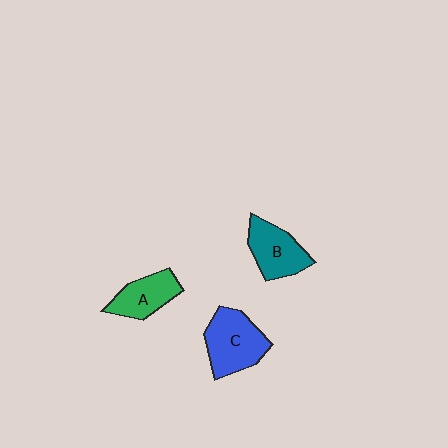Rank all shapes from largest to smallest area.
From largest to smallest: C (blue), B (teal), A (green).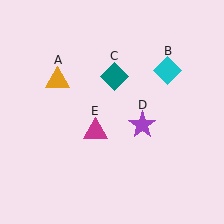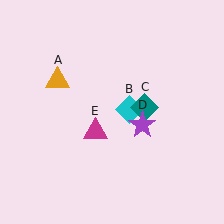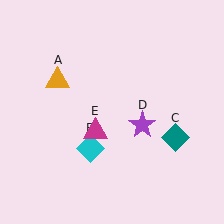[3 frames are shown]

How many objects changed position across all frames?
2 objects changed position: cyan diamond (object B), teal diamond (object C).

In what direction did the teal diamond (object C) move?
The teal diamond (object C) moved down and to the right.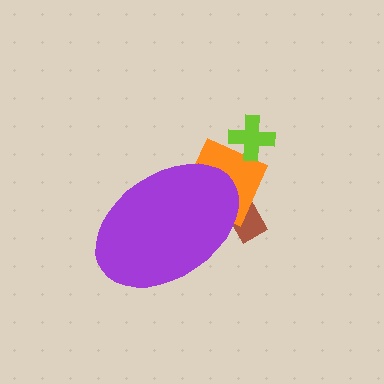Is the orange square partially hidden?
Yes, the orange square is partially hidden behind the purple ellipse.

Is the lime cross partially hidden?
No, the lime cross is fully visible.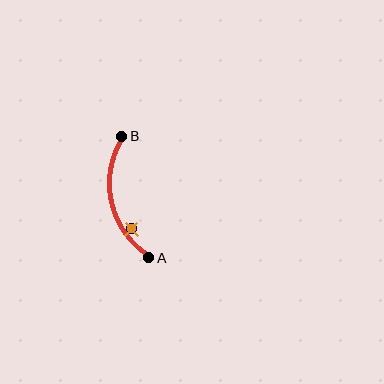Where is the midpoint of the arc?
The arc midpoint is the point on the curve farthest from the straight line joining A and B. It sits to the left of that line.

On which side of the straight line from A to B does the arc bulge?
The arc bulges to the left of the straight line connecting A and B.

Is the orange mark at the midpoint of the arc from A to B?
No — the orange mark does not lie on the arc at all. It sits slightly inside the curve.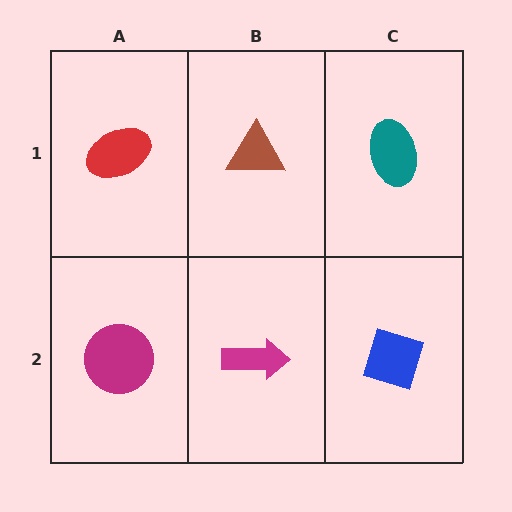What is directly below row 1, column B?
A magenta arrow.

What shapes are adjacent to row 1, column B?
A magenta arrow (row 2, column B), a red ellipse (row 1, column A), a teal ellipse (row 1, column C).